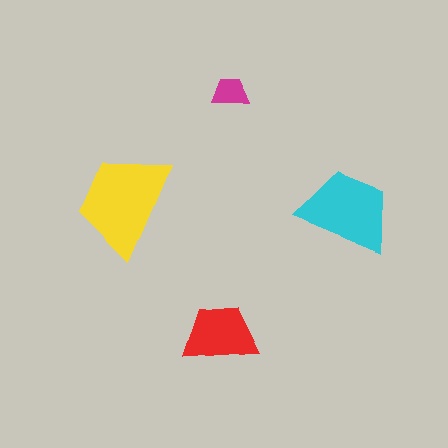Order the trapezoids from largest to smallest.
the yellow one, the cyan one, the red one, the magenta one.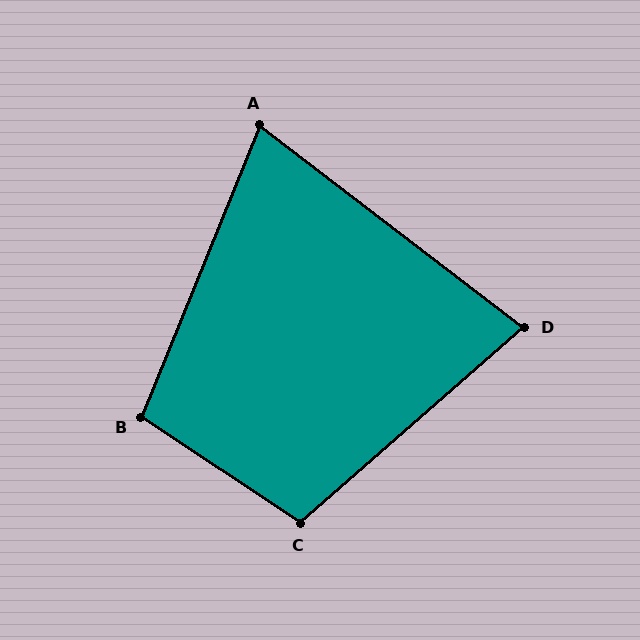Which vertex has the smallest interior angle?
A, at approximately 75 degrees.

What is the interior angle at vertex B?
Approximately 101 degrees (obtuse).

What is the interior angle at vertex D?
Approximately 79 degrees (acute).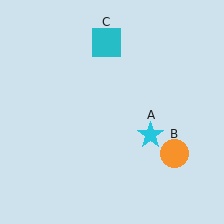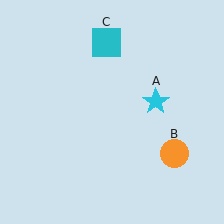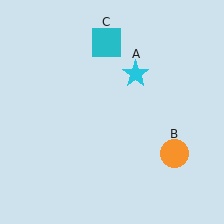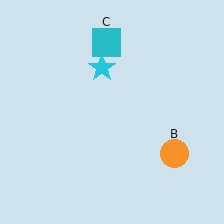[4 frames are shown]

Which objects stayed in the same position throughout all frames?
Orange circle (object B) and cyan square (object C) remained stationary.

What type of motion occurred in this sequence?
The cyan star (object A) rotated counterclockwise around the center of the scene.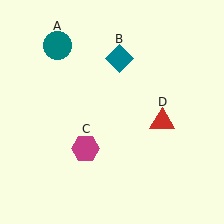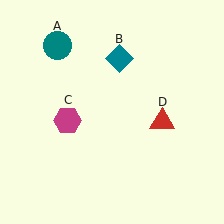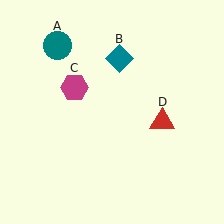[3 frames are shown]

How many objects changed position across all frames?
1 object changed position: magenta hexagon (object C).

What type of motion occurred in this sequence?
The magenta hexagon (object C) rotated clockwise around the center of the scene.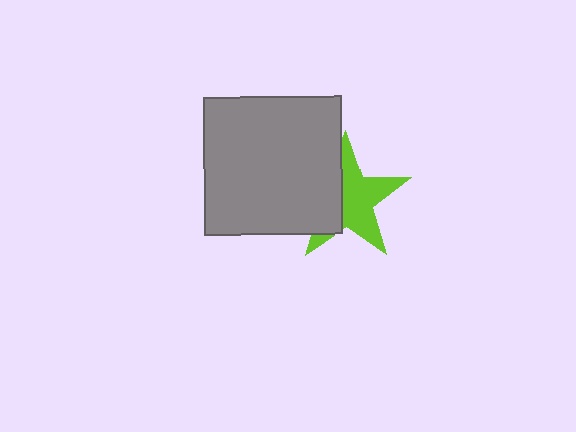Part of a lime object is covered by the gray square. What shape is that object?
It is a star.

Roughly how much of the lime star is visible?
About half of it is visible (roughly 58%).